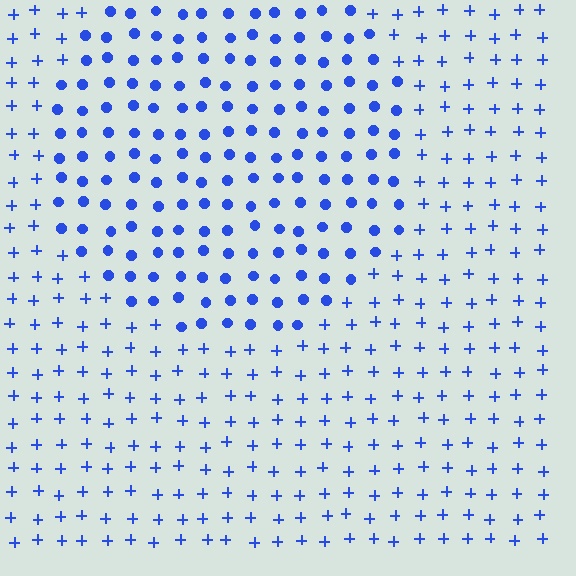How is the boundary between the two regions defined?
The boundary is defined by a change in element shape: circles inside vs. plus signs outside. All elements share the same color and spacing.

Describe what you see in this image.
The image is filled with small blue elements arranged in a uniform grid. A circle-shaped region contains circles, while the surrounding area contains plus signs. The boundary is defined purely by the change in element shape.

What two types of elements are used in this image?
The image uses circles inside the circle region and plus signs outside it.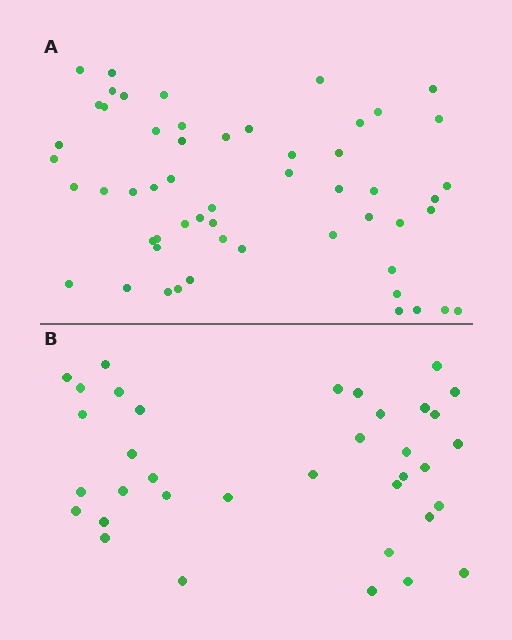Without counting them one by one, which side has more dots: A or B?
Region A (the top region) has more dots.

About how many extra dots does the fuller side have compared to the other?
Region A has approximately 20 more dots than region B.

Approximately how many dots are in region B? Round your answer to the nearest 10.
About 40 dots. (The exact count is 36, which rounds to 40.)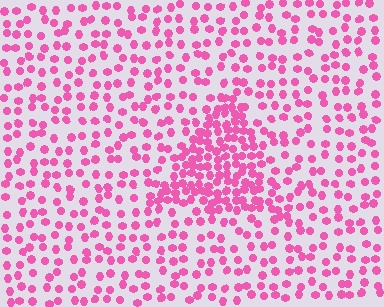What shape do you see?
I see a triangle.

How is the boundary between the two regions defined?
The boundary is defined by a change in element density (approximately 2.2x ratio). All elements are the same color, size, and shape.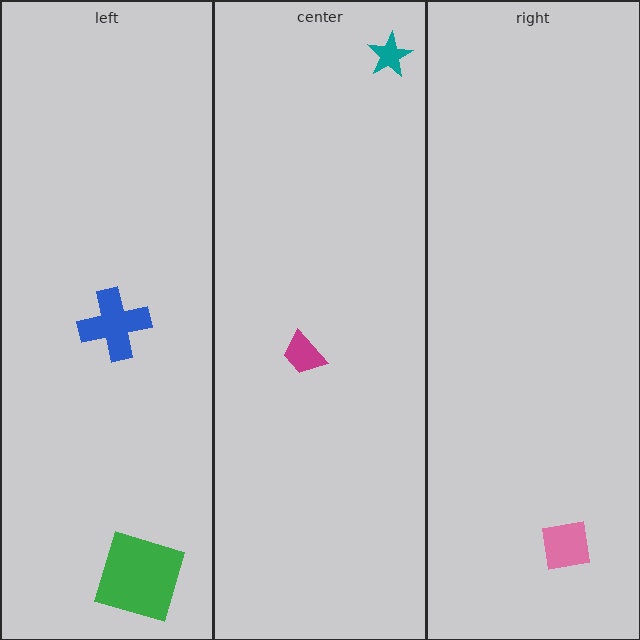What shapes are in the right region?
The pink square.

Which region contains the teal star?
The center region.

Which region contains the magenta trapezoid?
The center region.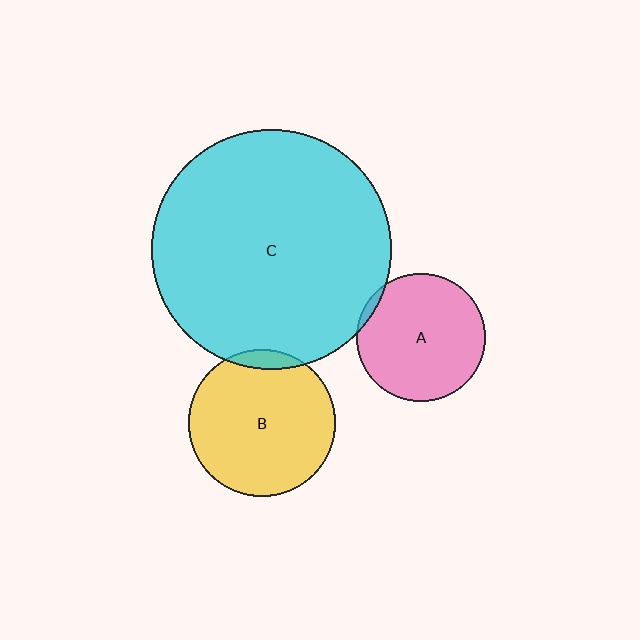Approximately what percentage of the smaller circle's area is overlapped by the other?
Approximately 5%.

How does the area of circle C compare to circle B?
Approximately 2.7 times.